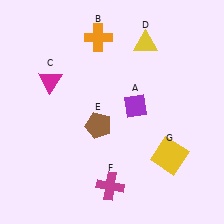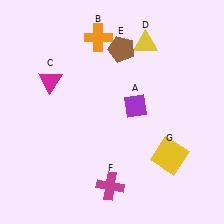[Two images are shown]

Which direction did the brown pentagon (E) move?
The brown pentagon (E) moved up.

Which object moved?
The brown pentagon (E) moved up.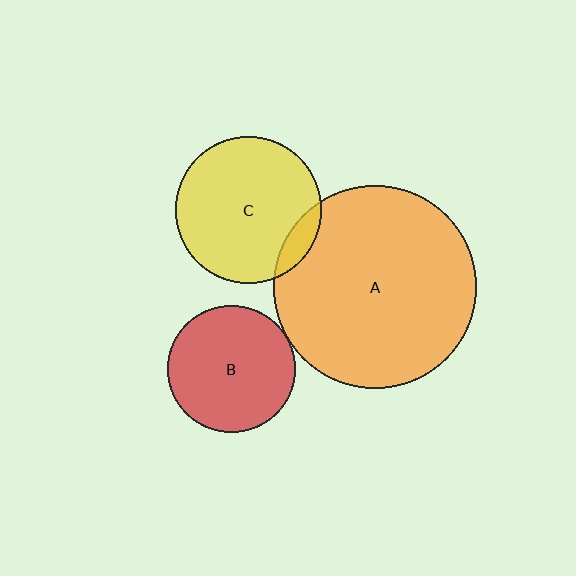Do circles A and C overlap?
Yes.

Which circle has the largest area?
Circle A (orange).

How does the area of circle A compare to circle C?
Approximately 1.9 times.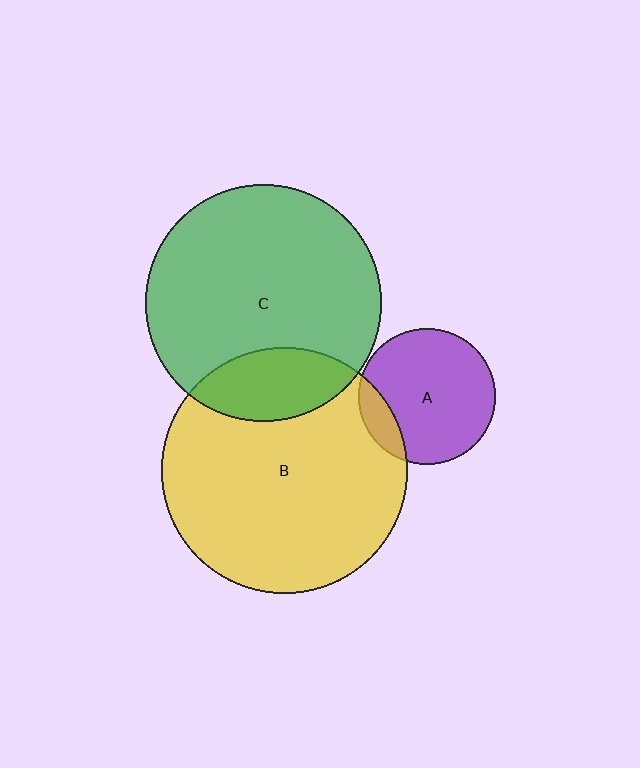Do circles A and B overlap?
Yes.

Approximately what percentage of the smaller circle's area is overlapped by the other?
Approximately 15%.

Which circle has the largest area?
Circle B (yellow).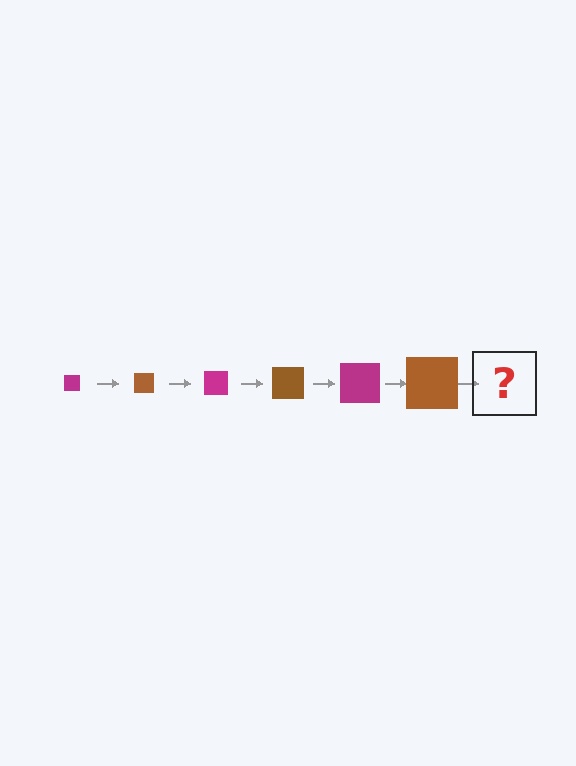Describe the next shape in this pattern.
It should be a magenta square, larger than the previous one.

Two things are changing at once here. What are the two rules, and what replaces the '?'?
The two rules are that the square grows larger each step and the color cycles through magenta and brown. The '?' should be a magenta square, larger than the previous one.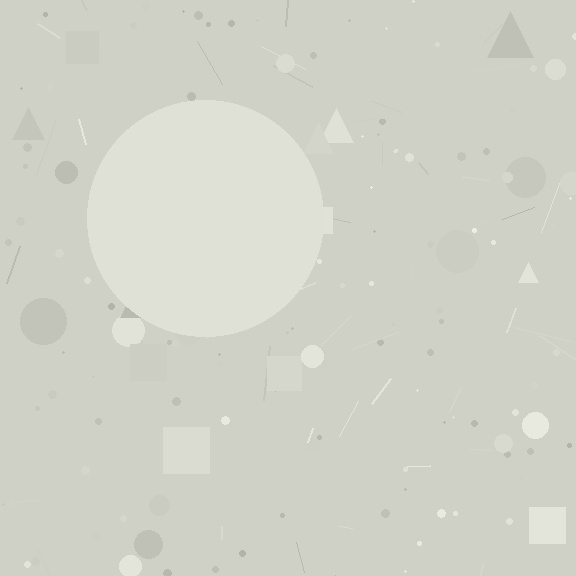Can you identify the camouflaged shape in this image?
The camouflaged shape is a circle.